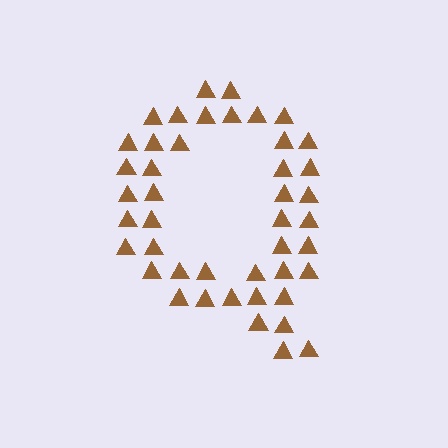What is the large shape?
The large shape is the letter Q.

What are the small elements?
The small elements are triangles.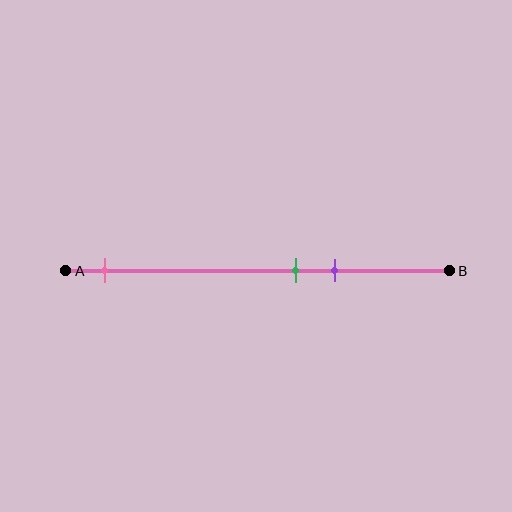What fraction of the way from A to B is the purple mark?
The purple mark is approximately 70% (0.7) of the way from A to B.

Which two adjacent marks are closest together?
The green and purple marks are the closest adjacent pair.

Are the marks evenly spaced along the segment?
No, the marks are not evenly spaced.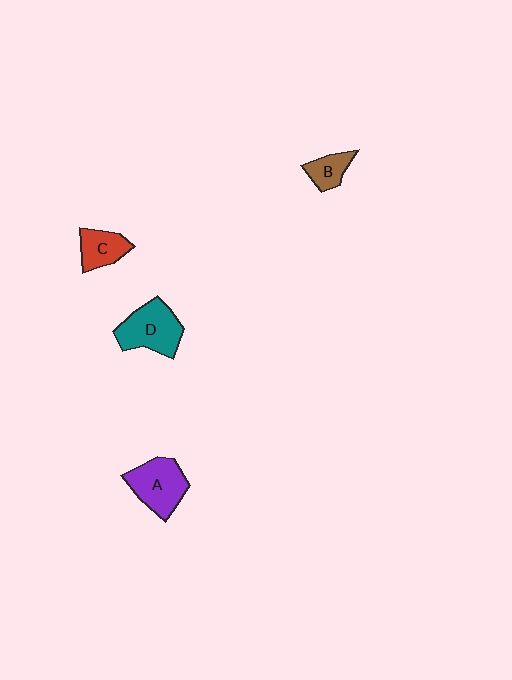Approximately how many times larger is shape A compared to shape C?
Approximately 1.6 times.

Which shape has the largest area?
Shape D (teal).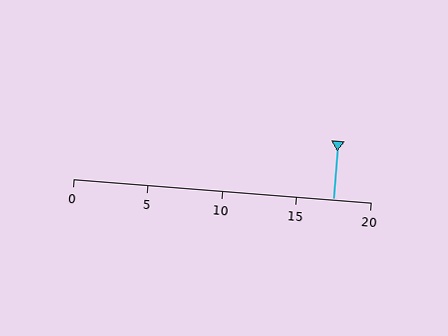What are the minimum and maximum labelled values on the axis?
The axis runs from 0 to 20.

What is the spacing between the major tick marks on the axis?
The major ticks are spaced 5 apart.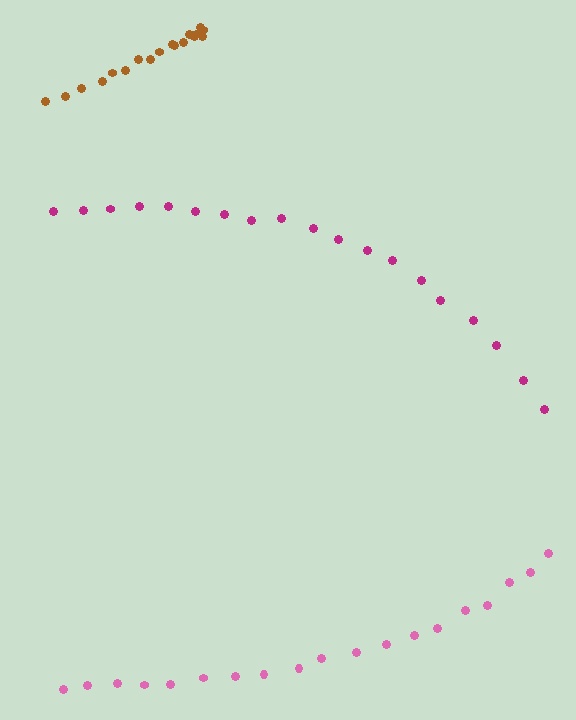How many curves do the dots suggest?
There are 3 distinct paths.